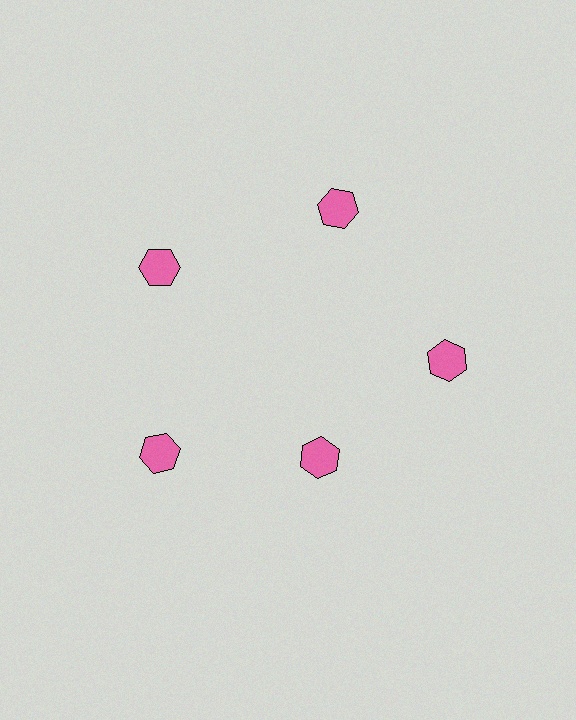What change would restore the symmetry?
The symmetry would be restored by moving it outward, back onto the ring so that all 5 hexagons sit at equal angles and equal distance from the center.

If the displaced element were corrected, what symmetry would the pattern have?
It would have 5-fold rotational symmetry — the pattern would map onto itself every 72 degrees.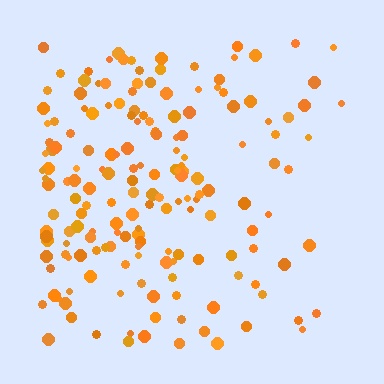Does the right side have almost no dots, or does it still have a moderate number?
Still a moderate number, just noticeably fewer than the left.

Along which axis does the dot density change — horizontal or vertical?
Horizontal.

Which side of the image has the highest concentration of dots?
The left.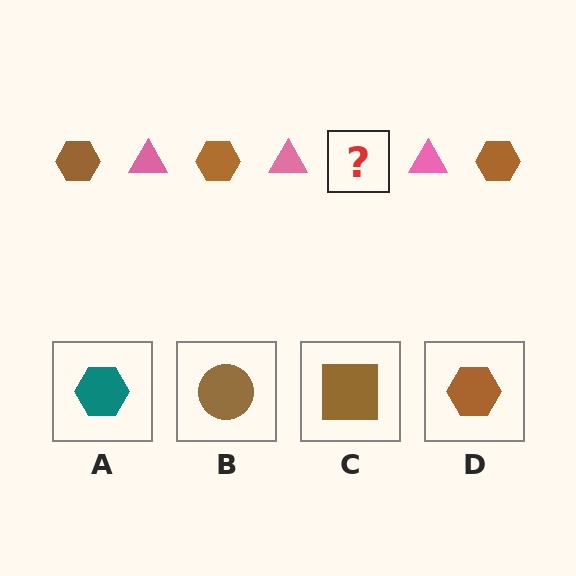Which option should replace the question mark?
Option D.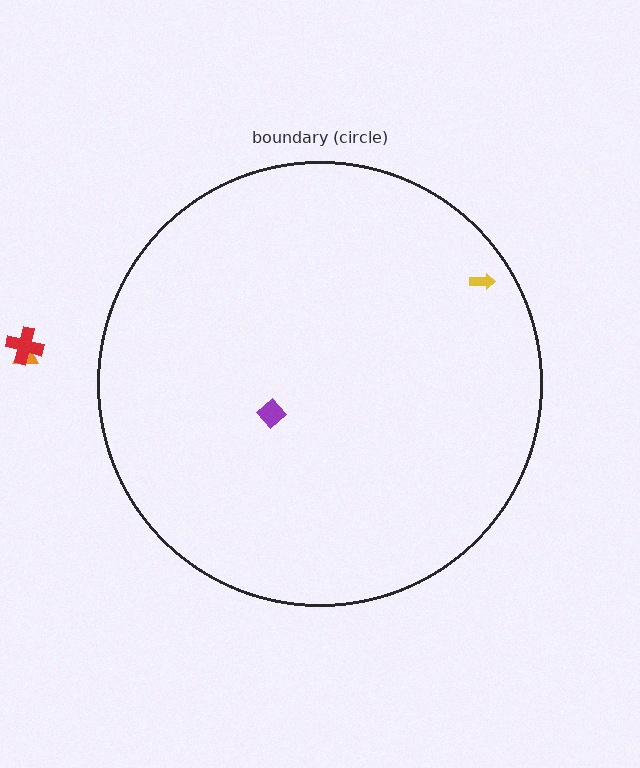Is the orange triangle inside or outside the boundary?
Outside.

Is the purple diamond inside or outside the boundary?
Inside.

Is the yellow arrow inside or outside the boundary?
Inside.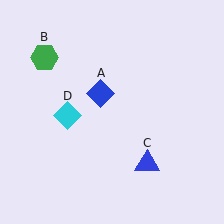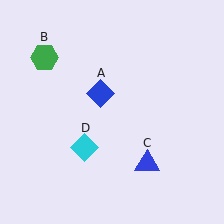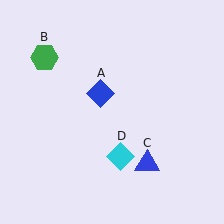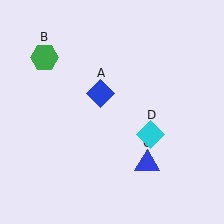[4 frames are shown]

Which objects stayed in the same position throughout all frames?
Blue diamond (object A) and green hexagon (object B) and blue triangle (object C) remained stationary.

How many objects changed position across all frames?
1 object changed position: cyan diamond (object D).